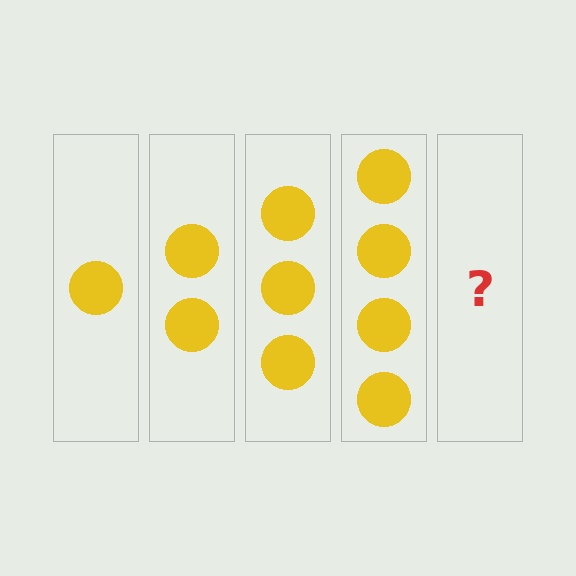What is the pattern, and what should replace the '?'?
The pattern is that each step adds one more circle. The '?' should be 5 circles.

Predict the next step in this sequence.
The next step is 5 circles.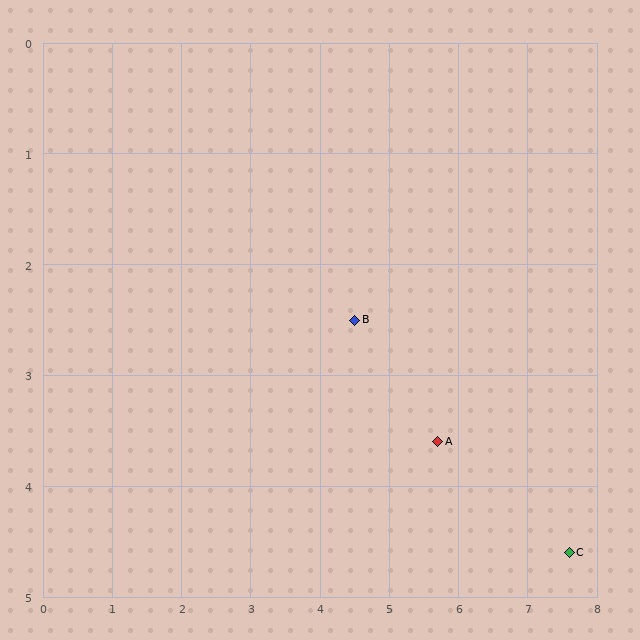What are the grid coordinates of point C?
Point C is at approximately (7.6, 4.6).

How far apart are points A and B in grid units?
Points A and B are about 1.6 grid units apart.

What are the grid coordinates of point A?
Point A is at approximately (5.7, 3.6).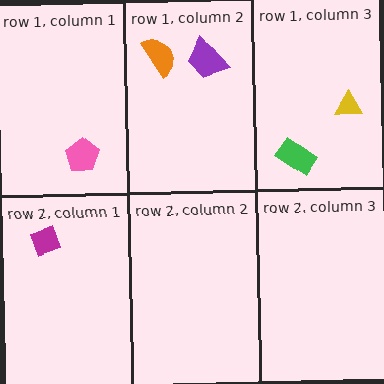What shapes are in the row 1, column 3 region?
The green rectangle, the yellow triangle.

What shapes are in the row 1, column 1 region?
The pink pentagon.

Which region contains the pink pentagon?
The row 1, column 1 region.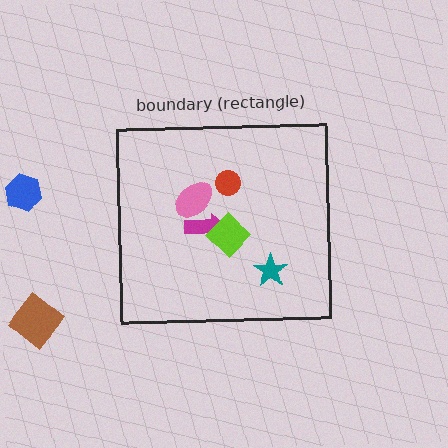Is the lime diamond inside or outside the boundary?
Inside.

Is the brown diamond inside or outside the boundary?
Outside.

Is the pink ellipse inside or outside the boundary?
Inside.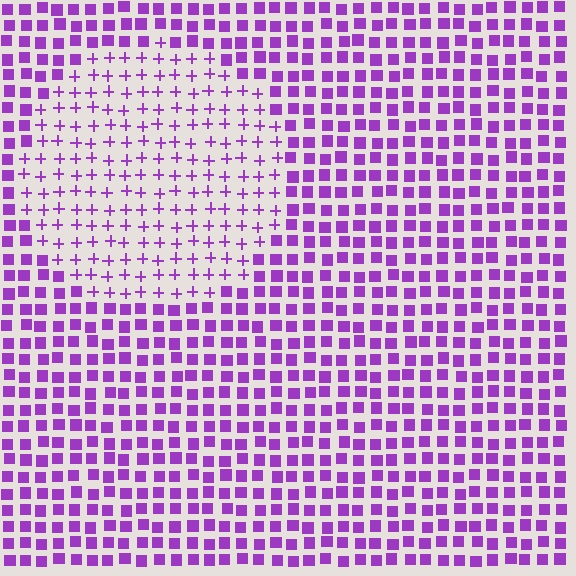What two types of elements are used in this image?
The image uses plus signs inside the circle region and squares outside it.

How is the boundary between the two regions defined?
The boundary is defined by a change in element shape: plus signs inside vs. squares outside. All elements share the same color and spacing.